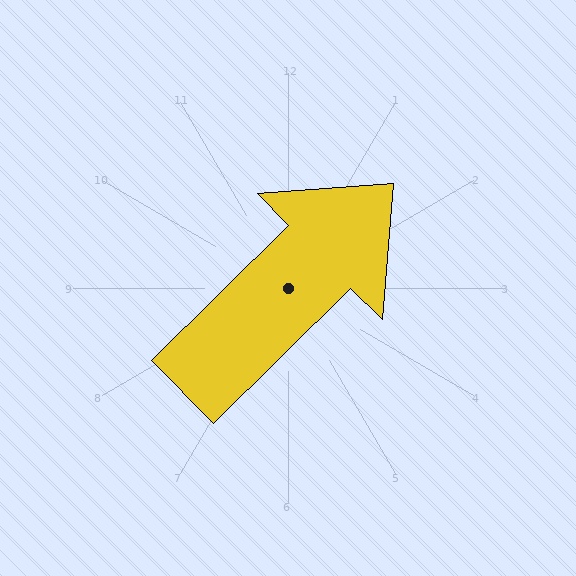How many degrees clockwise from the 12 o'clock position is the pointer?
Approximately 45 degrees.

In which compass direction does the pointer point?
Northeast.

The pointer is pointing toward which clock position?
Roughly 2 o'clock.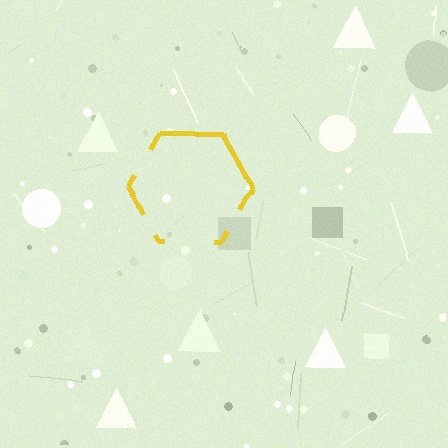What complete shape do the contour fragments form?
The contour fragments form a hexagon.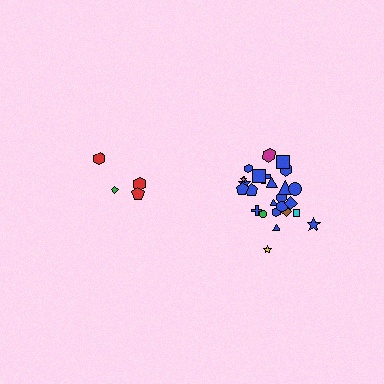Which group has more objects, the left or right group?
The right group.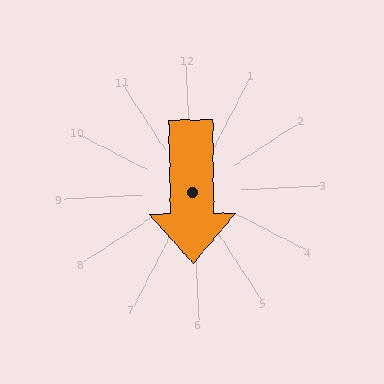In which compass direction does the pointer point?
South.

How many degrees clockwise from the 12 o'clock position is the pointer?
Approximately 182 degrees.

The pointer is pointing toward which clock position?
Roughly 6 o'clock.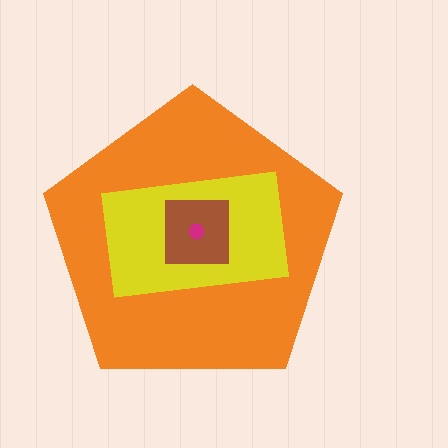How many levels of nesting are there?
4.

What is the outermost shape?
The orange pentagon.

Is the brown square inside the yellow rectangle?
Yes.